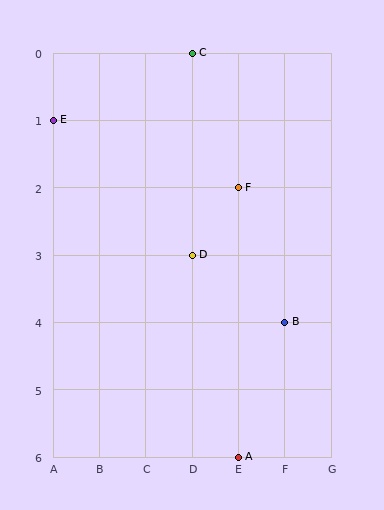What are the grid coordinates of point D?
Point D is at grid coordinates (D, 3).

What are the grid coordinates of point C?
Point C is at grid coordinates (D, 0).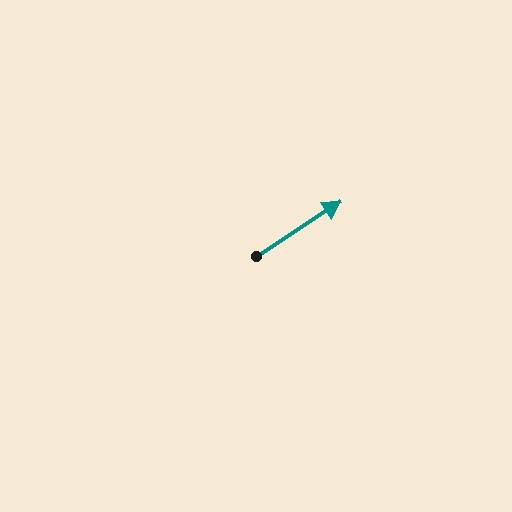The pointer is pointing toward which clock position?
Roughly 2 o'clock.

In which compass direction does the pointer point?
Northeast.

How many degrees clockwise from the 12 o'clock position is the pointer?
Approximately 57 degrees.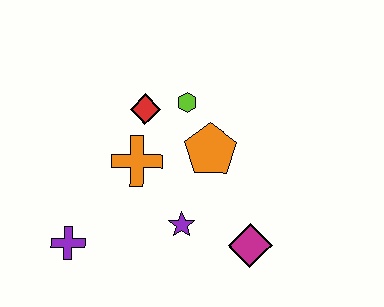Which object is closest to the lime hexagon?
The red diamond is closest to the lime hexagon.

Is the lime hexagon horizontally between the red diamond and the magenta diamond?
Yes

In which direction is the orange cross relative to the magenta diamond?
The orange cross is to the left of the magenta diamond.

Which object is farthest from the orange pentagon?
The purple cross is farthest from the orange pentagon.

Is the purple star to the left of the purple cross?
No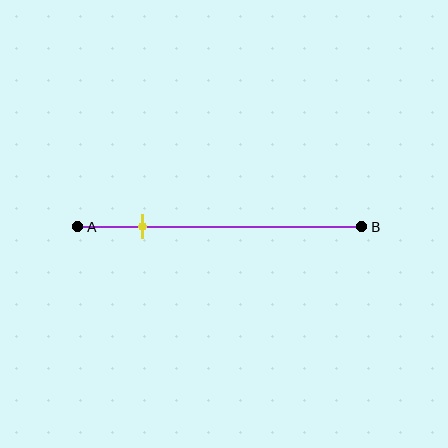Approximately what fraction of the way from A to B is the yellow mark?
The yellow mark is approximately 25% of the way from A to B.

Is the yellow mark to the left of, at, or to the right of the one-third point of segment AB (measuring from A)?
The yellow mark is to the left of the one-third point of segment AB.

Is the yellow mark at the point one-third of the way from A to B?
No, the mark is at about 25% from A, not at the 33% one-third point.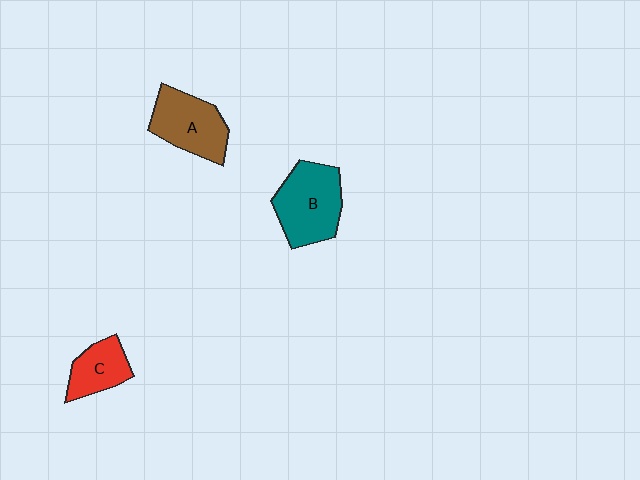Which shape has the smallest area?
Shape C (red).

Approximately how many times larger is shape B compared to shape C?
Approximately 1.7 times.